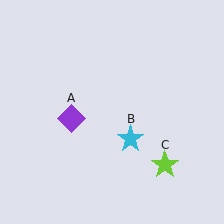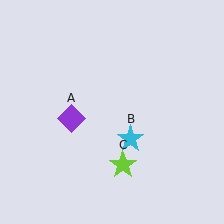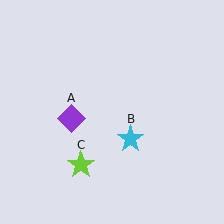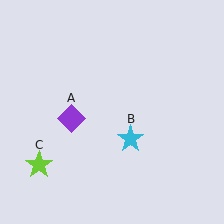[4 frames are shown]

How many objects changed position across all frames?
1 object changed position: lime star (object C).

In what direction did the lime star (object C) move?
The lime star (object C) moved left.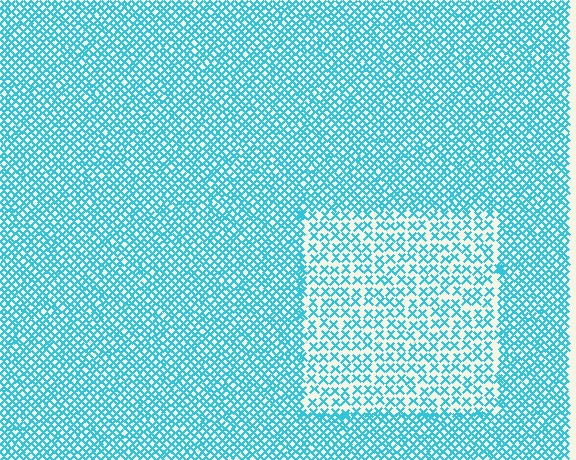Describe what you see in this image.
The image contains small cyan elements arranged at two different densities. A rectangle-shaped region is visible where the elements are less densely packed than the surrounding area.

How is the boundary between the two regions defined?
The boundary is defined by a change in element density (approximately 2.0x ratio). All elements are the same color, size, and shape.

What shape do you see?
I see a rectangle.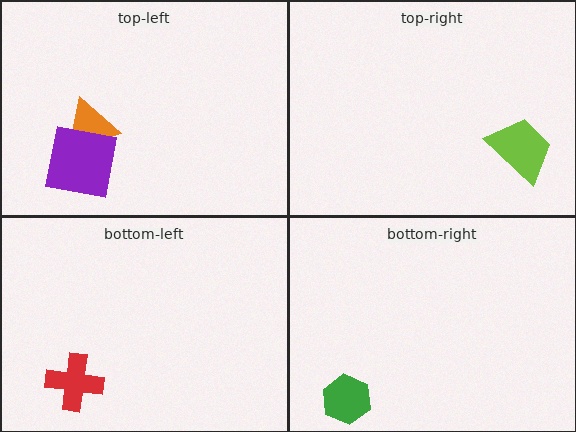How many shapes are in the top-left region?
2.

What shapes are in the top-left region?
The orange triangle, the purple square.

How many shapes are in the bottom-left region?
1.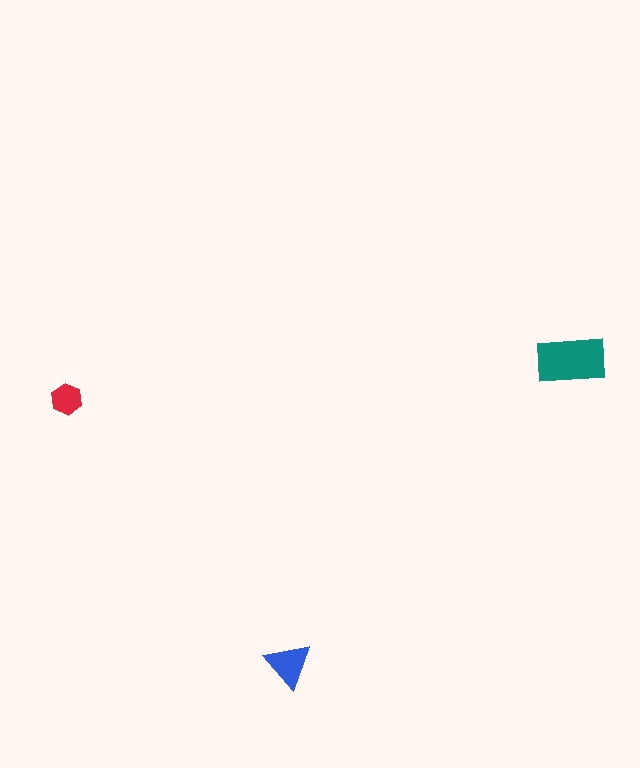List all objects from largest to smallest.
The teal rectangle, the blue triangle, the red hexagon.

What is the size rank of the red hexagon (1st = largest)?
3rd.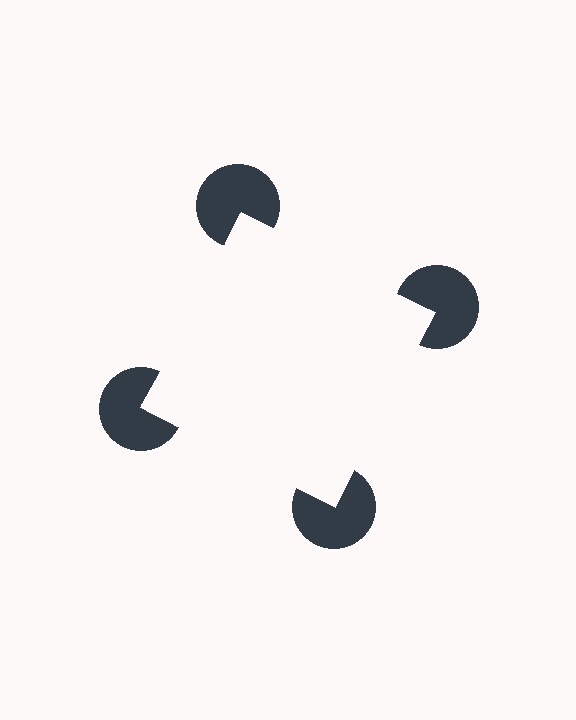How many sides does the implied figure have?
4 sides.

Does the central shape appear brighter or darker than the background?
It typically appears slightly brighter than the background, even though no actual brightness change is drawn.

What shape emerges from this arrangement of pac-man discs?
An illusory square — its edges are inferred from the aligned wedge cuts in the pac-man discs, not physically drawn.